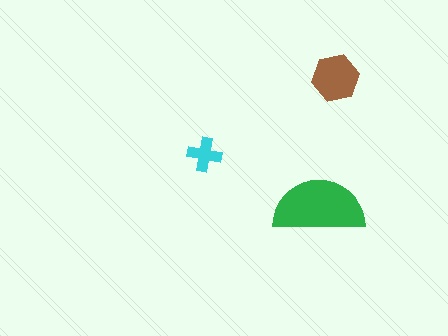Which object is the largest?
The green semicircle.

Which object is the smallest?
The cyan cross.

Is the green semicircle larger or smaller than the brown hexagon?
Larger.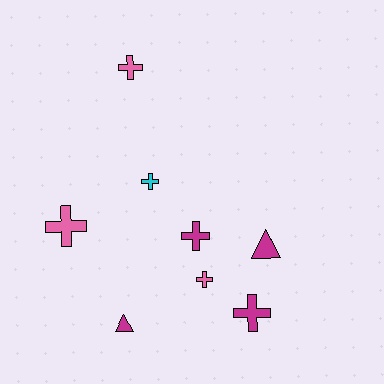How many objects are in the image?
There are 8 objects.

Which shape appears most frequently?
Cross, with 6 objects.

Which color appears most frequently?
Magenta, with 4 objects.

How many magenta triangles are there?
There are 2 magenta triangles.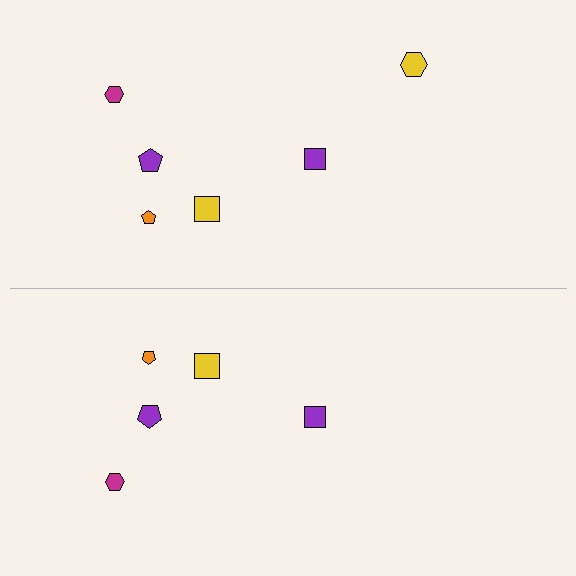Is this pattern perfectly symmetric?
No, the pattern is not perfectly symmetric. A yellow hexagon is missing from the bottom side.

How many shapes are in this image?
There are 11 shapes in this image.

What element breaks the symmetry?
A yellow hexagon is missing from the bottom side.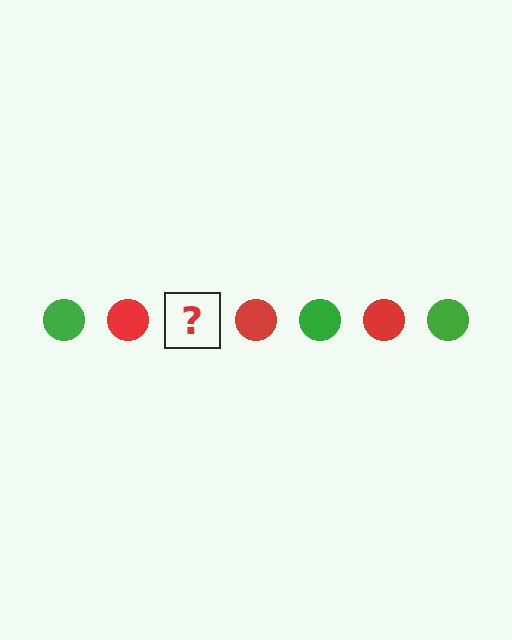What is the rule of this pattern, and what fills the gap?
The rule is that the pattern cycles through green, red circles. The gap should be filled with a green circle.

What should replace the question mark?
The question mark should be replaced with a green circle.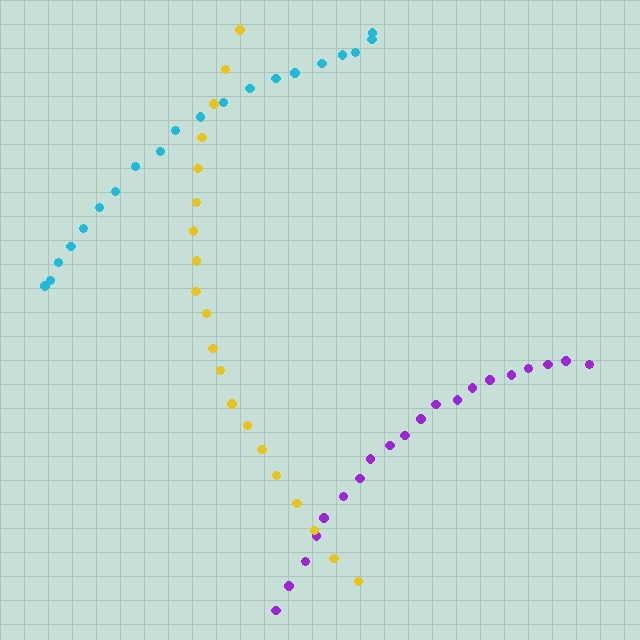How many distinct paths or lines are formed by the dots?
There are 3 distinct paths.